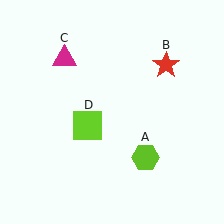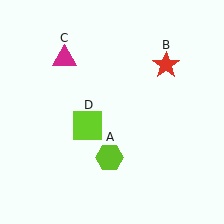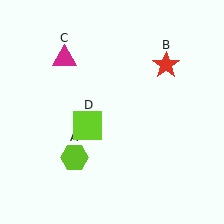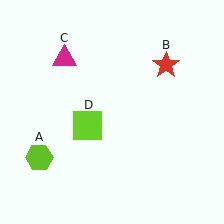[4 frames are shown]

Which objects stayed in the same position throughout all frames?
Red star (object B) and magenta triangle (object C) and lime square (object D) remained stationary.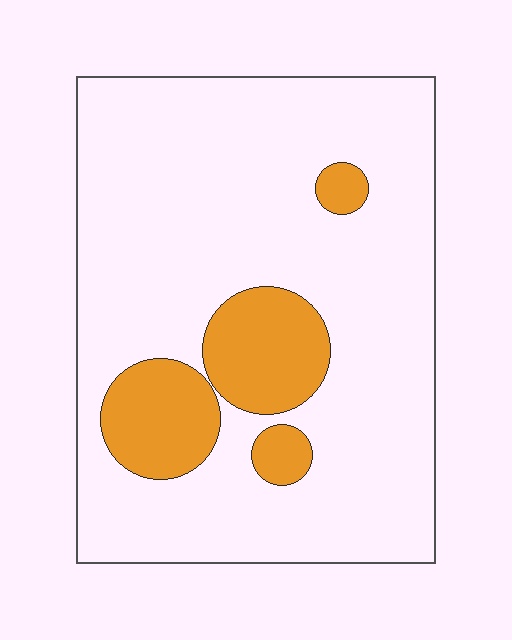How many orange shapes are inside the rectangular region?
4.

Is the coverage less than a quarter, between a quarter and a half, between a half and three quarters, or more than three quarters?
Less than a quarter.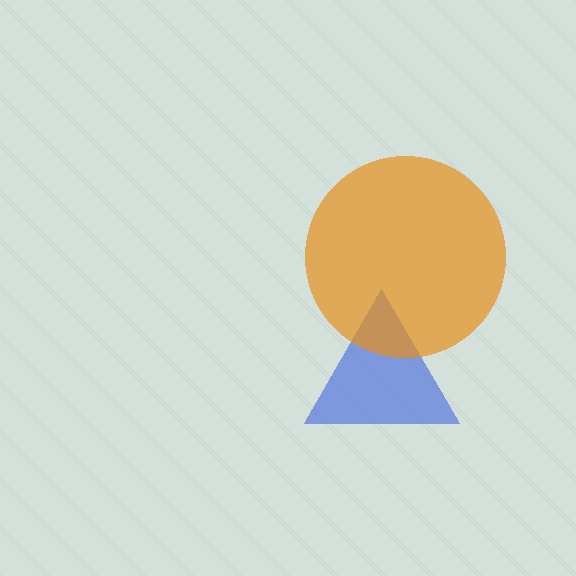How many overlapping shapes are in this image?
There are 2 overlapping shapes in the image.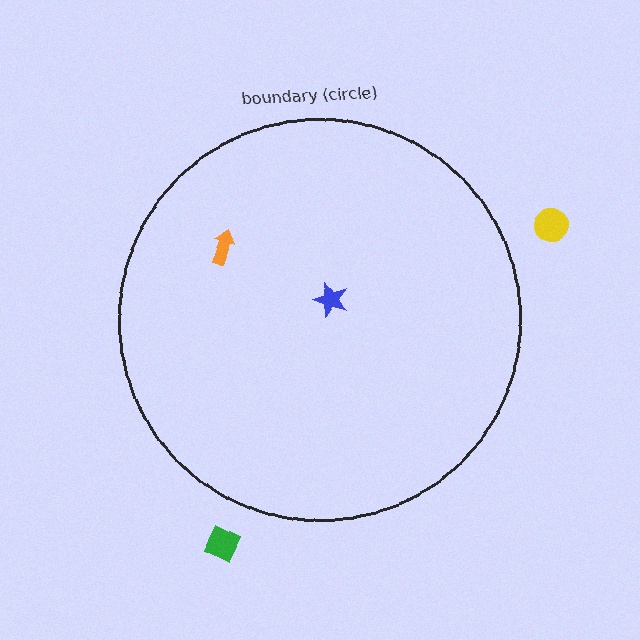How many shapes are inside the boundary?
2 inside, 2 outside.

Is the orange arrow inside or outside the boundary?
Inside.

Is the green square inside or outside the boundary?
Outside.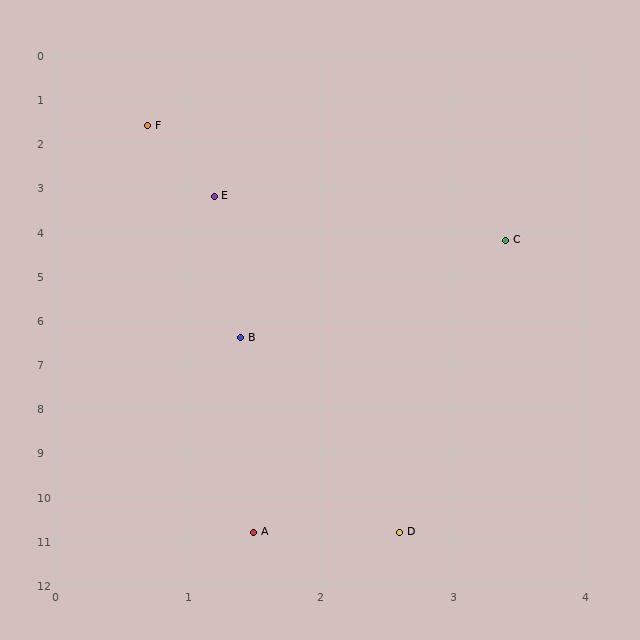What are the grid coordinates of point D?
Point D is at approximately (2.6, 10.8).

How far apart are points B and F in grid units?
Points B and F are about 4.9 grid units apart.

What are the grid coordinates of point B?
Point B is at approximately (1.4, 6.4).